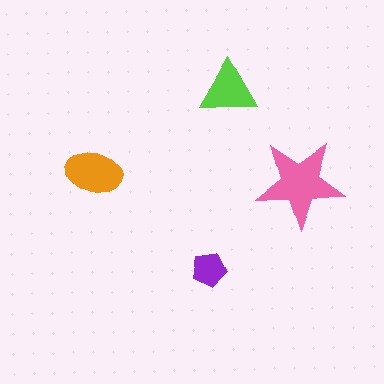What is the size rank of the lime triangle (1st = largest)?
3rd.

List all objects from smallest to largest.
The purple pentagon, the lime triangle, the orange ellipse, the pink star.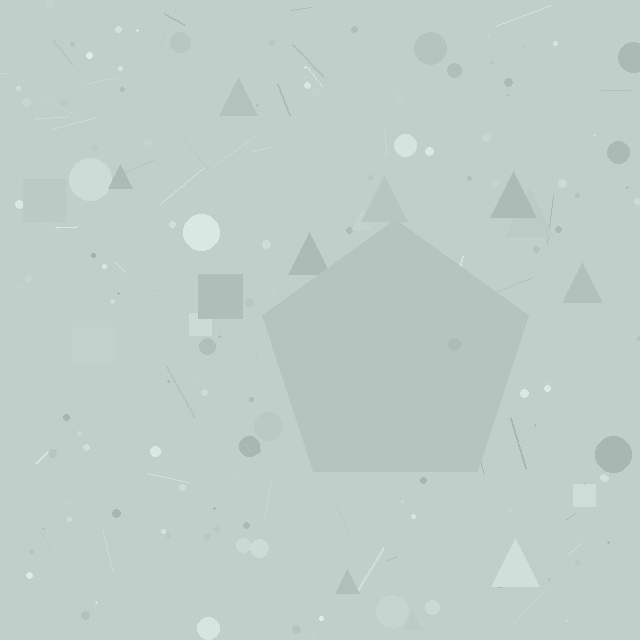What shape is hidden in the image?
A pentagon is hidden in the image.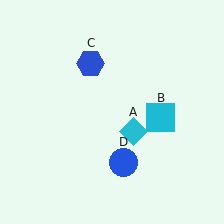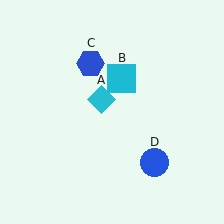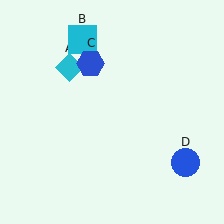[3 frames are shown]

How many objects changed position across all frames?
3 objects changed position: cyan diamond (object A), cyan square (object B), blue circle (object D).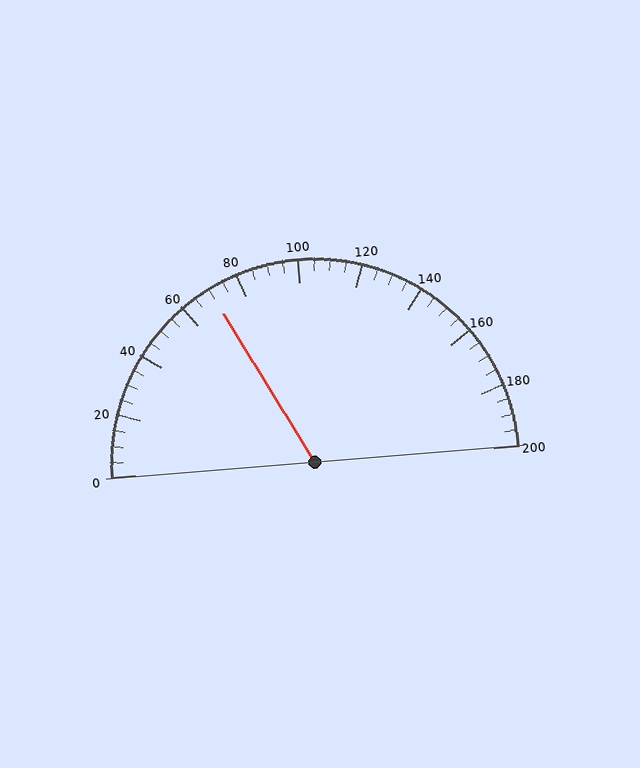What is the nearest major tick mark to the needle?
The nearest major tick mark is 80.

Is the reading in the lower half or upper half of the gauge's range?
The reading is in the lower half of the range (0 to 200).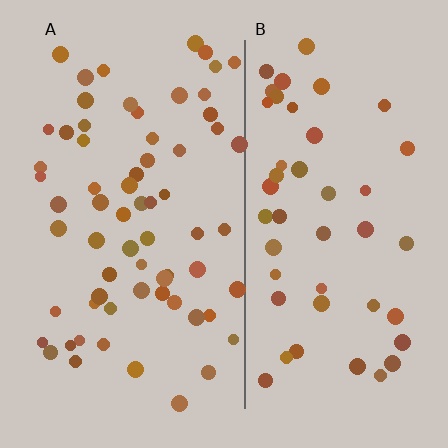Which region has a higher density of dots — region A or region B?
A (the left).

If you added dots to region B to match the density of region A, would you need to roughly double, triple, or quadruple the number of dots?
Approximately double.